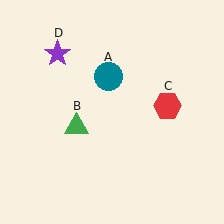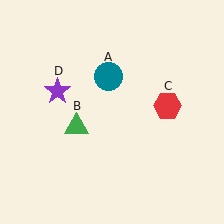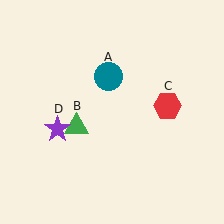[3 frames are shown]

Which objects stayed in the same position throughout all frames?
Teal circle (object A) and green triangle (object B) and red hexagon (object C) remained stationary.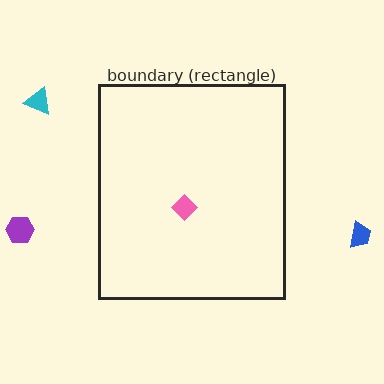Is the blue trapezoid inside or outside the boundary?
Outside.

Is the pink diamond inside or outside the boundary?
Inside.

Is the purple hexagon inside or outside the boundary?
Outside.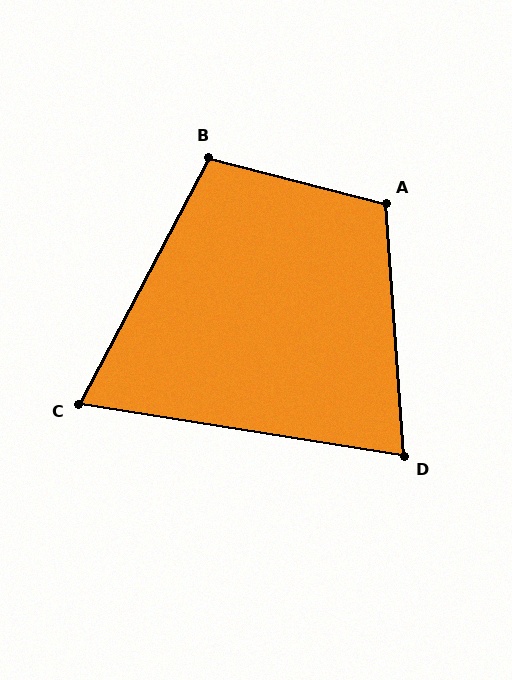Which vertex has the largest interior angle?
A, at approximately 109 degrees.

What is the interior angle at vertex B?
Approximately 103 degrees (obtuse).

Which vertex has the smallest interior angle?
C, at approximately 71 degrees.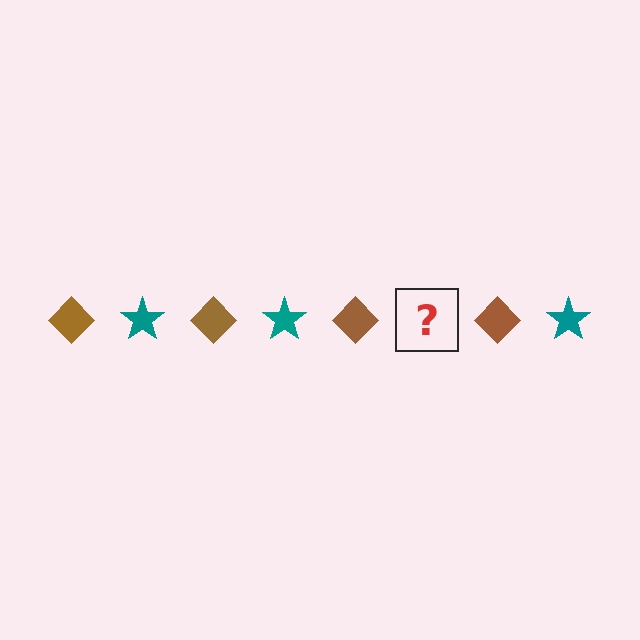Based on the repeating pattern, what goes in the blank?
The blank should be a teal star.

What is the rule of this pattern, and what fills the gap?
The rule is that the pattern alternates between brown diamond and teal star. The gap should be filled with a teal star.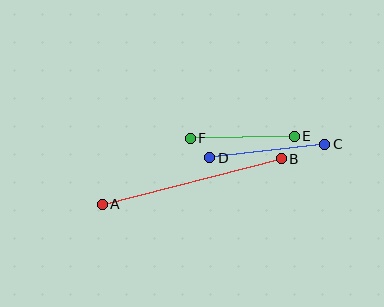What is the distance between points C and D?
The distance is approximately 116 pixels.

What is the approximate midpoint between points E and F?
The midpoint is at approximately (242, 137) pixels.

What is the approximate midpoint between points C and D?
The midpoint is at approximately (267, 151) pixels.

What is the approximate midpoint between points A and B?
The midpoint is at approximately (192, 182) pixels.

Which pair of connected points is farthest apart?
Points A and B are farthest apart.